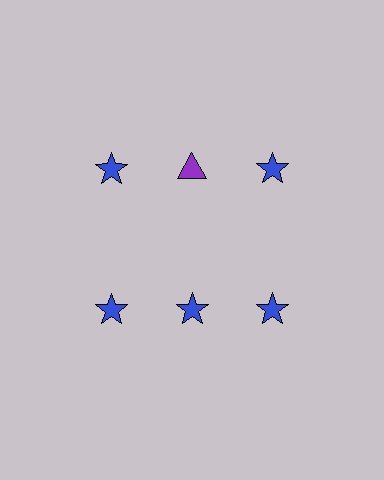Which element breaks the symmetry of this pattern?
The purple triangle in the top row, second from left column breaks the symmetry. All other shapes are blue stars.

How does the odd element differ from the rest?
It differs in both color (purple instead of blue) and shape (triangle instead of star).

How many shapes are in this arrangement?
There are 6 shapes arranged in a grid pattern.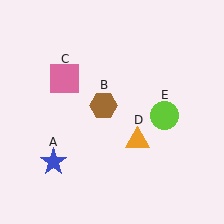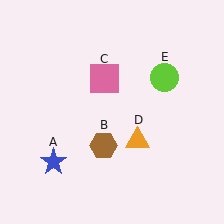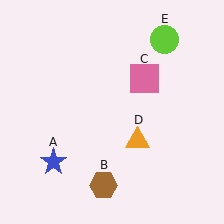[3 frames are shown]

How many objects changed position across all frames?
3 objects changed position: brown hexagon (object B), pink square (object C), lime circle (object E).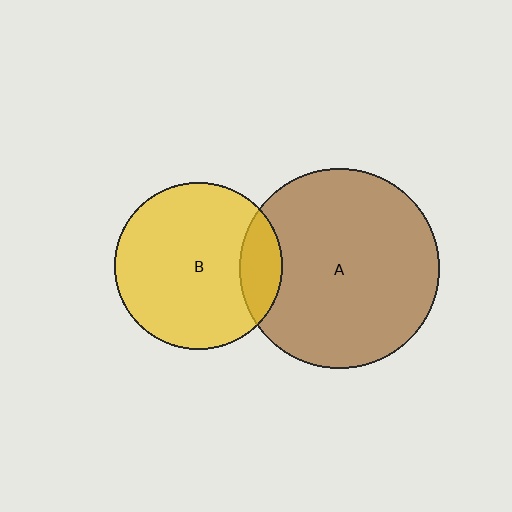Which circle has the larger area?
Circle A (brown).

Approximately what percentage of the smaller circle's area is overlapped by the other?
Approximately 15%.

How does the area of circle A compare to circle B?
Approximately 1.4 times.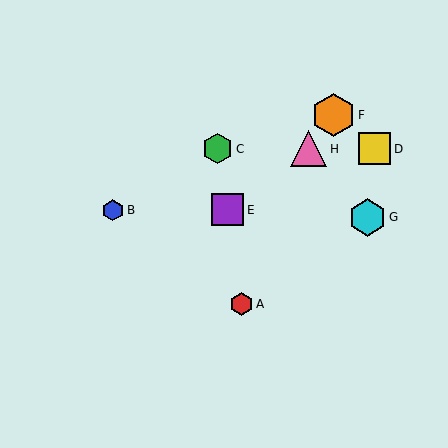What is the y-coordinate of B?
Object B is at y≈210.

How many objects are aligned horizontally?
3 objects (C, D, H) are aligned horizontally.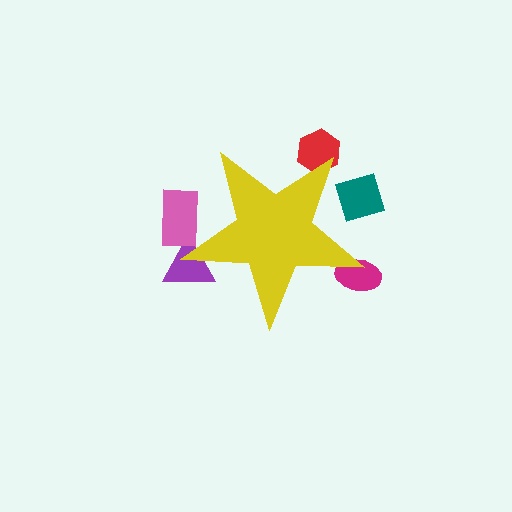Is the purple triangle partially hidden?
Yes, the purple triangle is partially hidden behind the yellow star.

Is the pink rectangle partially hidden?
Yes, the pink rectangle is partially hidden behind the yellow star.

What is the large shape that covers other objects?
A yellow star.